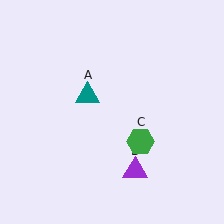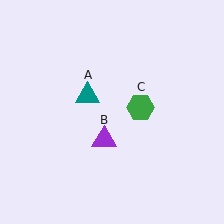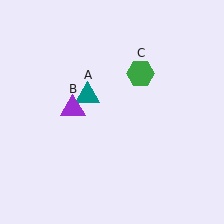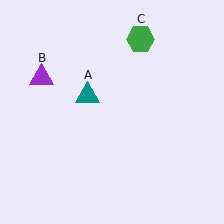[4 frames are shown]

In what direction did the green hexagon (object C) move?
The green hexagon (object C) moved up.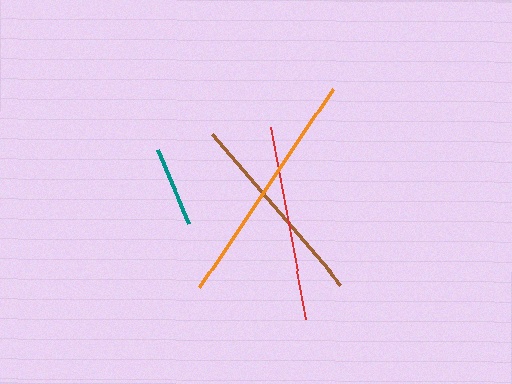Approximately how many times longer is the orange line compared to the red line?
The orange line is approximately 1.2 times the length of the red line.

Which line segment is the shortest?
The teal line is the shortest at approximately 79 pixels.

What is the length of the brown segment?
The brown segment is approximately 198 pixels long.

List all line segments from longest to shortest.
From longest to shortest: orange, brown, red, teal.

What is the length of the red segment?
The red segment is approximately 195 pixels long.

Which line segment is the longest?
The orange line is the longest at approximately 238 pixels.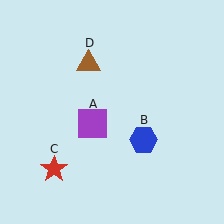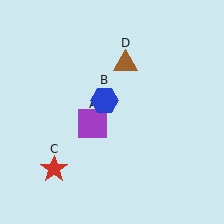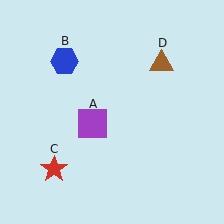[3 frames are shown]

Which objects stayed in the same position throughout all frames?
Purple square (object A) and red star (object C) remained stationary.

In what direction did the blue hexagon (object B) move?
The blue hexagon (object B) moved up and to the left.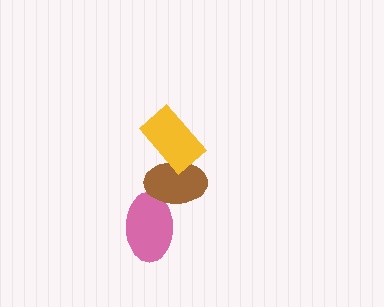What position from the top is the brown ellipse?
The brown ellipse is 2nd from the top.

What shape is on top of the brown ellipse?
The yellow rectangle is on top of the brown ellipse.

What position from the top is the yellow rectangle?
The yellow rectangle is 1st from the top.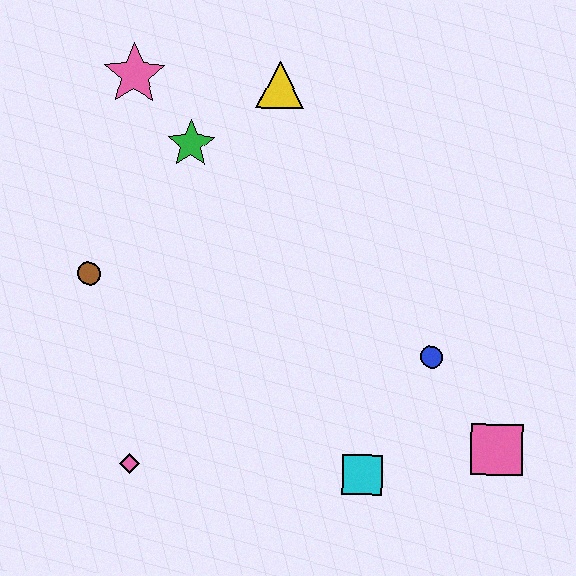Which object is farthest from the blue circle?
The pink star is farthest from the blue circle.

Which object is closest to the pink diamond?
The brown circle is closest to the pink diamond.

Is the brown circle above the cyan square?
Yes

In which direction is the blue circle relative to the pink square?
The blue circle is above the pink square.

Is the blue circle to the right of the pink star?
Yes